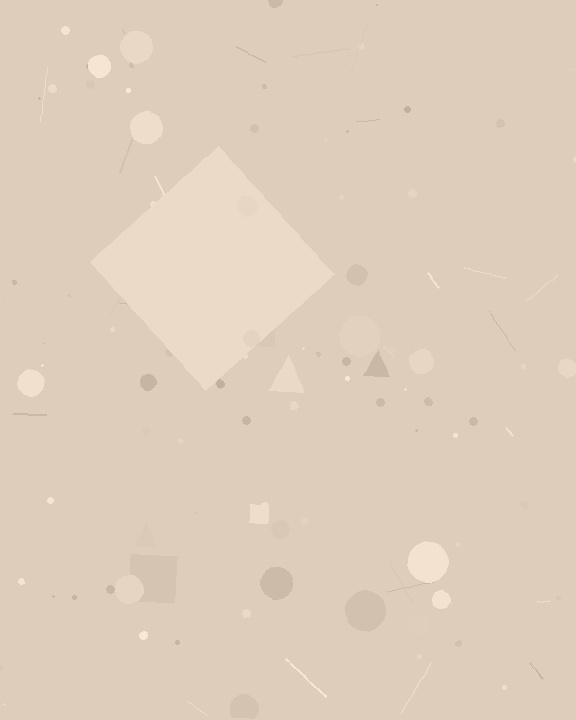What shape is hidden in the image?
A diamond is hidden in the image.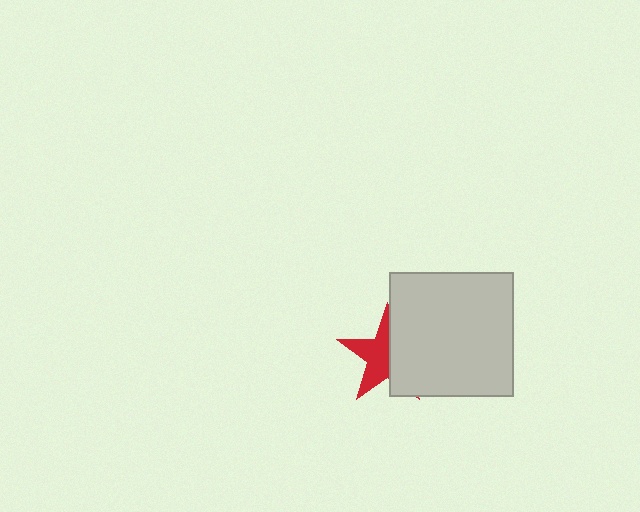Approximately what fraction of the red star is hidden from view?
Roughly 46% of the red star is hidden behind the light gray square.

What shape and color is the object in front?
The object in front is a light gray square.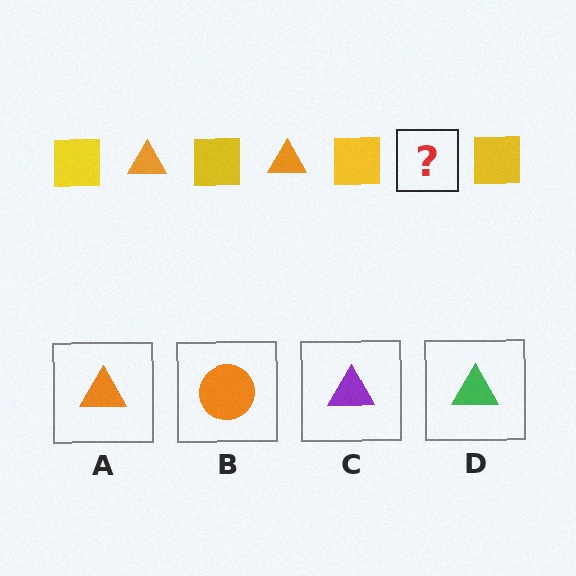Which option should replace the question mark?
Option A.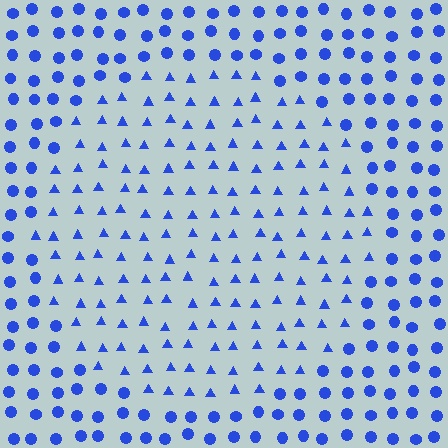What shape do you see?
I see a circle.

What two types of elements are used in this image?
The image uses triangles inside the circle region and circles outside it.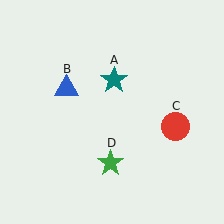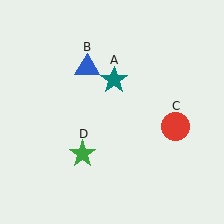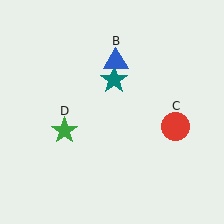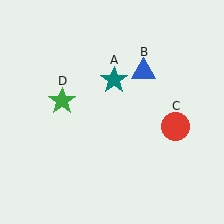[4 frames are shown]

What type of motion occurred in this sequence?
The blue triangle (object B), green star (object D) rotated clockwise around the center of the scene.